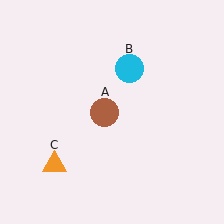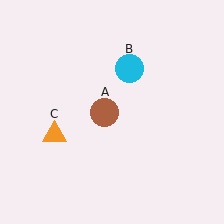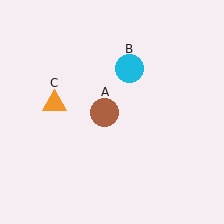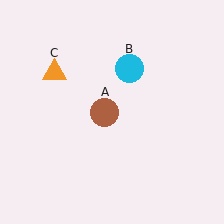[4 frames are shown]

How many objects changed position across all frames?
1 object changed position: orange triangle (object C).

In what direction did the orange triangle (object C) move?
The orange triangle (object C) moved up.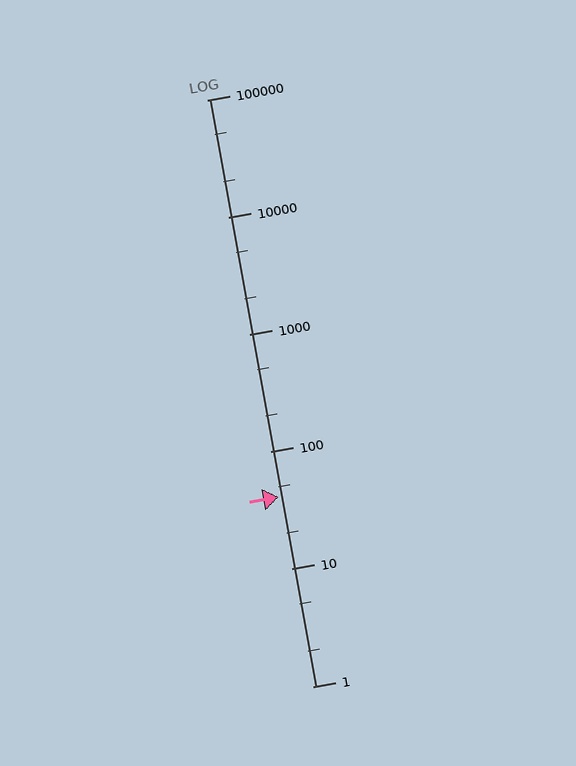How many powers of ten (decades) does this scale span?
The scale spans 5 decades, from 1 to 100000.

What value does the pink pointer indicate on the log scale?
The pointer indicates approximately 41.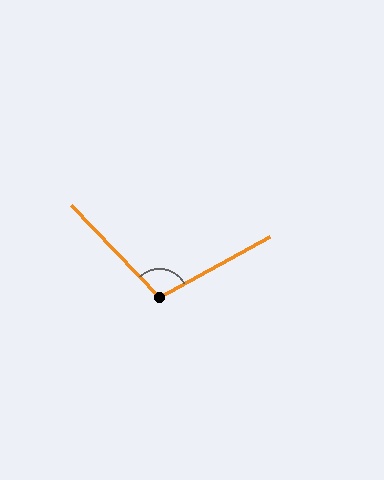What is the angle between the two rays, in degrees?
Approximately 105 degrees.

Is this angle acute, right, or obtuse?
It is obtuse.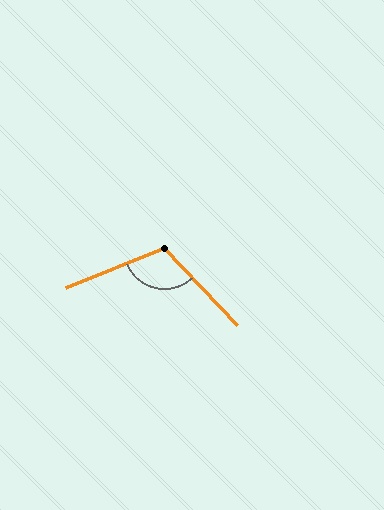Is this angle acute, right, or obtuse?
It is obtuse.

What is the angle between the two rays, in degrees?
Approximately 112 degrees.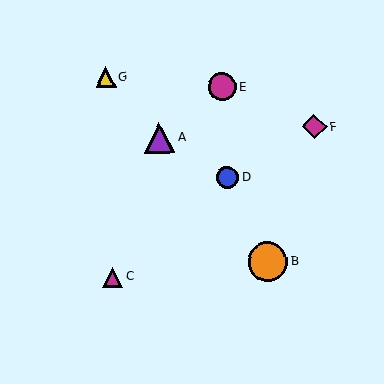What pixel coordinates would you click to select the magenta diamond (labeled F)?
Click at (314, 127) to select the magenta diamond F.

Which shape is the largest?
The orange circle (labeled B) is the largest.